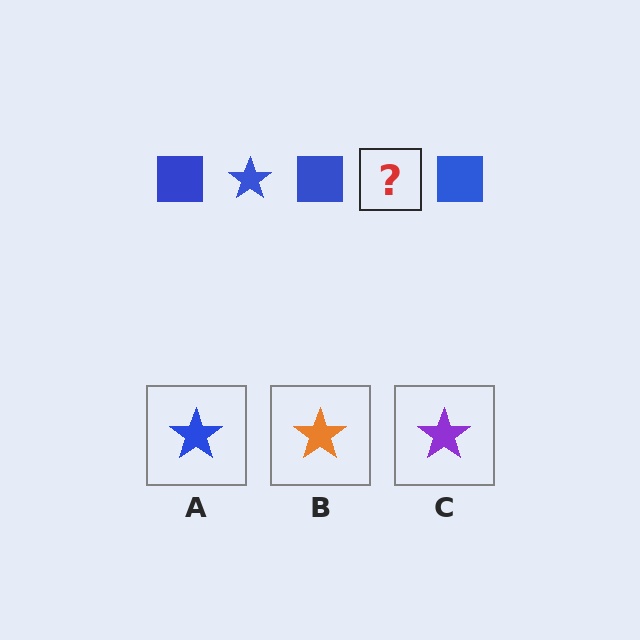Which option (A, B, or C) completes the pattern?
A.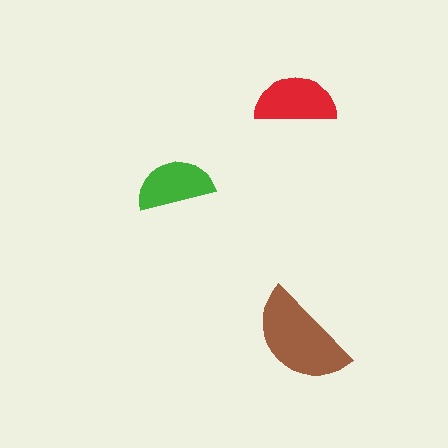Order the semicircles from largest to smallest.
the brown one, the red one, the green one.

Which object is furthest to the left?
The green semicircle is leftmost.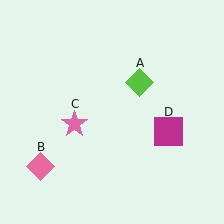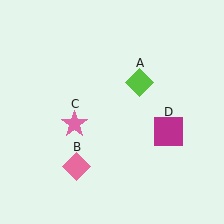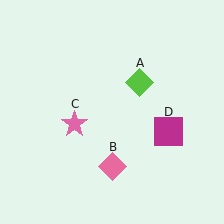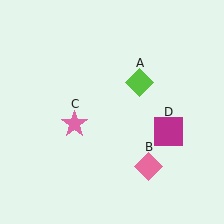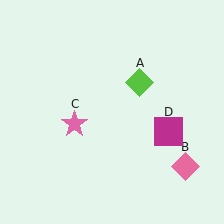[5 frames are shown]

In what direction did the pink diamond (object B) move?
The pink diamond (object B) moved right.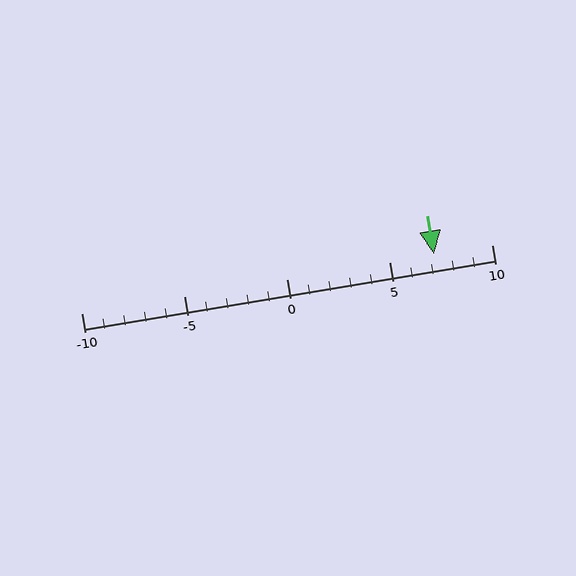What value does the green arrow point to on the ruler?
The green arrow points to approximately 7.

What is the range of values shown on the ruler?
The ruler shows values from -10 to 10.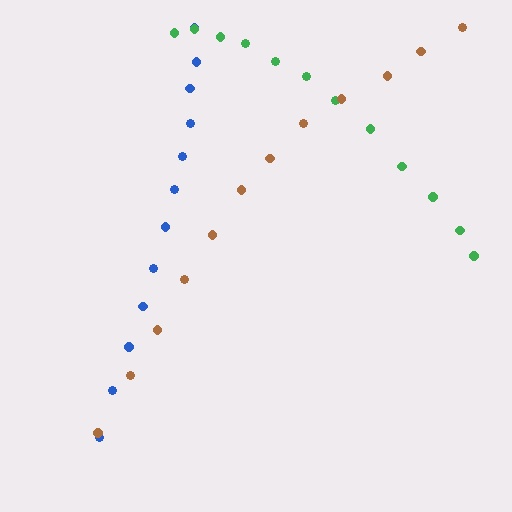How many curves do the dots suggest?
There are 3 distinct paths.